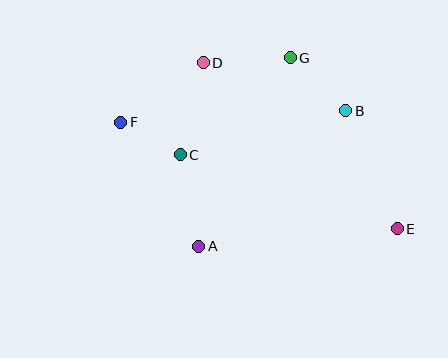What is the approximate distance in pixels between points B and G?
The distance between B and G is approximately 77 pixels.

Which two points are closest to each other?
Points C and F are closest to each other.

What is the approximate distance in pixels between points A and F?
The distance between A and F is approximately 146 pixels.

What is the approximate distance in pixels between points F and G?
The distance between F and G is approximately 182 pixels.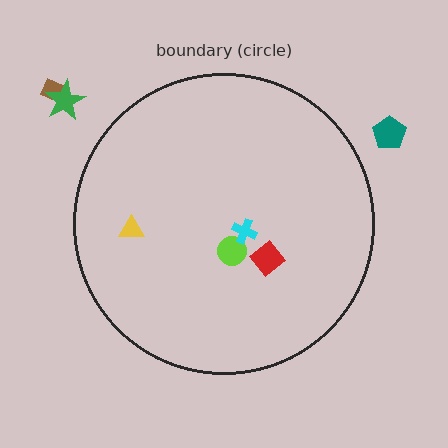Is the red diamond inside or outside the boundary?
Inside.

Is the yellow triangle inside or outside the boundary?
Inside.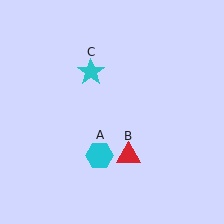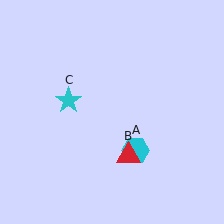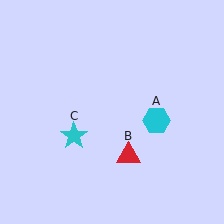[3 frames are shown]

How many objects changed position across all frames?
2 objects changed position: cyan hexagon (object A), cyan star (object C).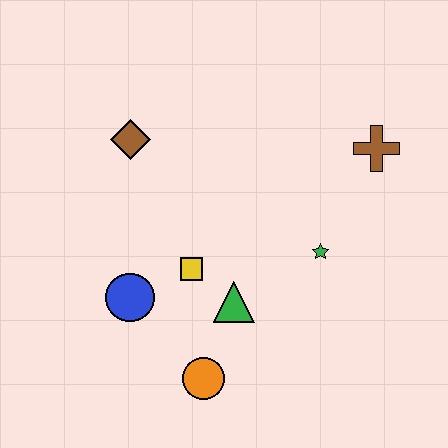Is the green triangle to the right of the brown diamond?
Yes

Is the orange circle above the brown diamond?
No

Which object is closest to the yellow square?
The green triangle is closest to the yellow square.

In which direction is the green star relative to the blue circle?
The green star is to the right of the blue circle.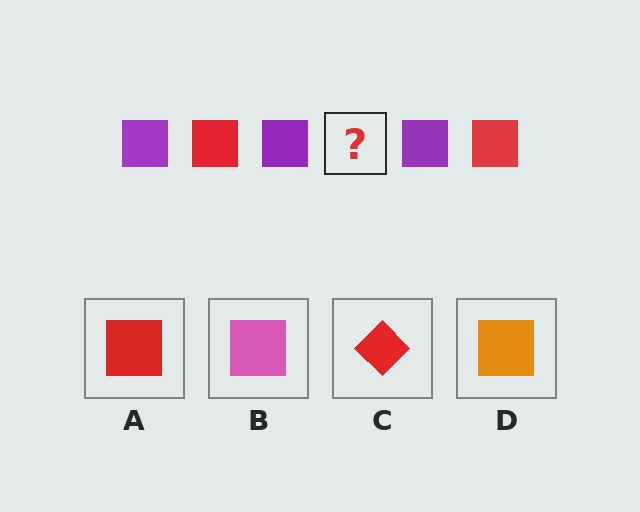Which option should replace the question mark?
Option A.